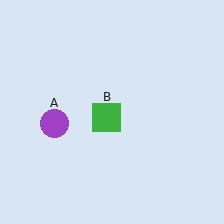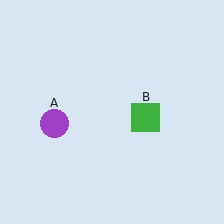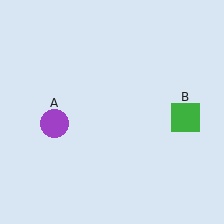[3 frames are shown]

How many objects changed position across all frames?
1 object changed position: green square (object B).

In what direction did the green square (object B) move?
The green square (object B) moved right.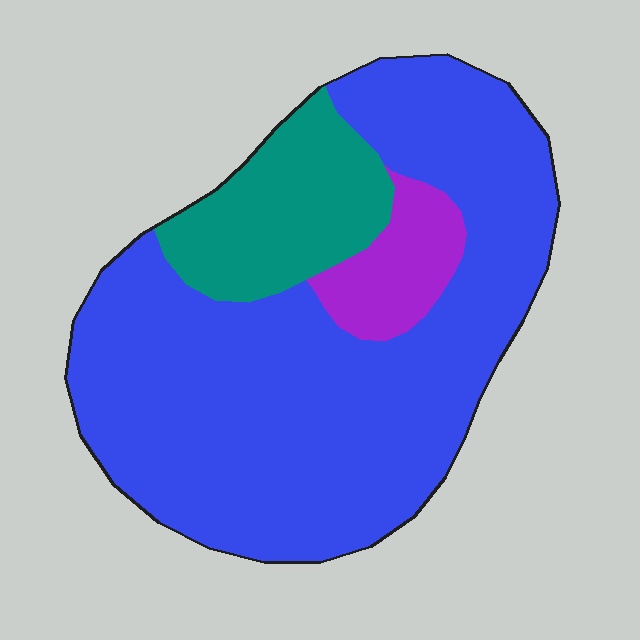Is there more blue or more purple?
Blue.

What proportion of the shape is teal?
Teal takes up about one sixth (1/6) of the shape.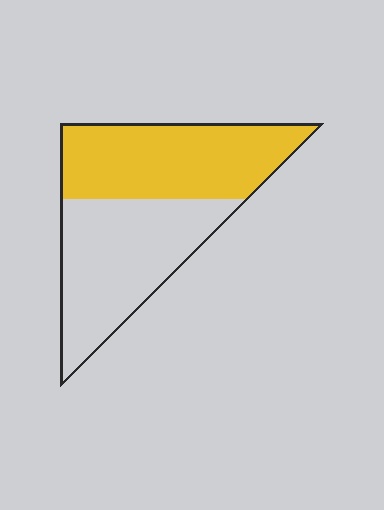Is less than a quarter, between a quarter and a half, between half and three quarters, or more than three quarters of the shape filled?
Between a quarter and a half.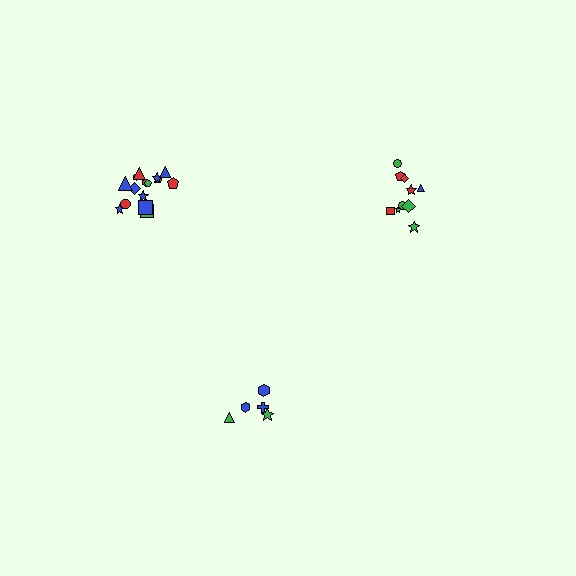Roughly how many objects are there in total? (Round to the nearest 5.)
Roughly 30 objects in total.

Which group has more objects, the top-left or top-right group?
The top-left group.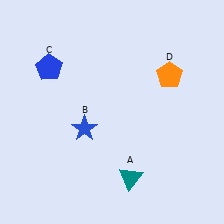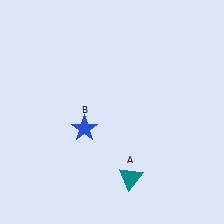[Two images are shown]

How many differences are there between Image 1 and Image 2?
There are 2 differences between the two images.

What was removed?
The orange pentagon (D), the blue pentagon (C) were removed in Image 2.